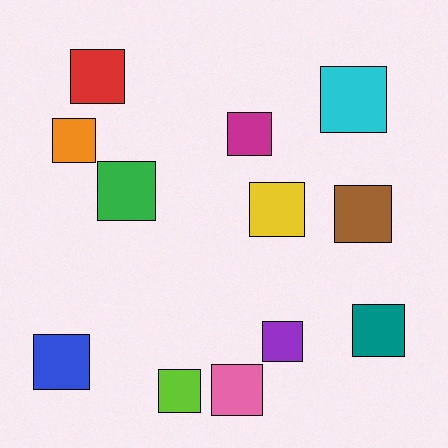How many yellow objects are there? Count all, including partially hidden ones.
There is 1 yellow object.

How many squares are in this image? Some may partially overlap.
There are 12 squares.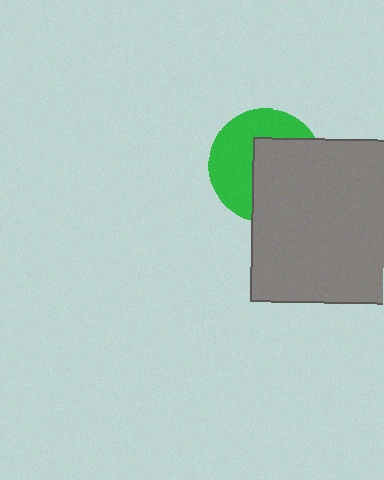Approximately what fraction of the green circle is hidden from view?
Roughly 51% of the green circle is hidden behind the gray rectangle.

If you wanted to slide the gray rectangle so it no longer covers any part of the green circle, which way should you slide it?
Slide it toward the lower-right — that is the most direct way to separate the two shapes.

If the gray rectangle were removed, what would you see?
You would see the complete green circle.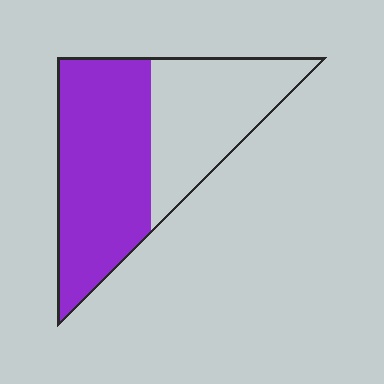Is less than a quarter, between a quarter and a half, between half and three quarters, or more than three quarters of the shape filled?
Between half and three quarters.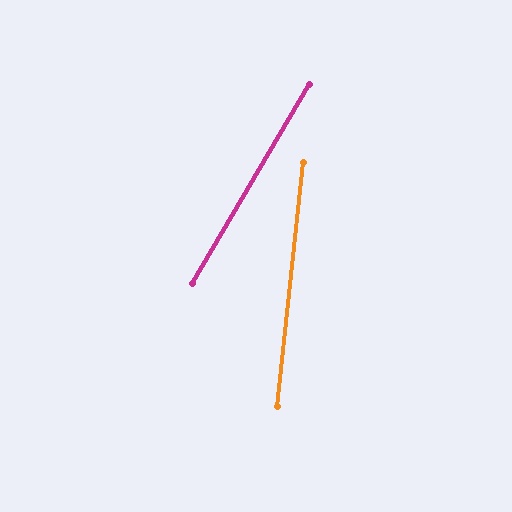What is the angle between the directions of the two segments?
Approximately 24 degrees.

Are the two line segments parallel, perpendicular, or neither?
Neither parallel nor perpendicular — they differ by about 24°.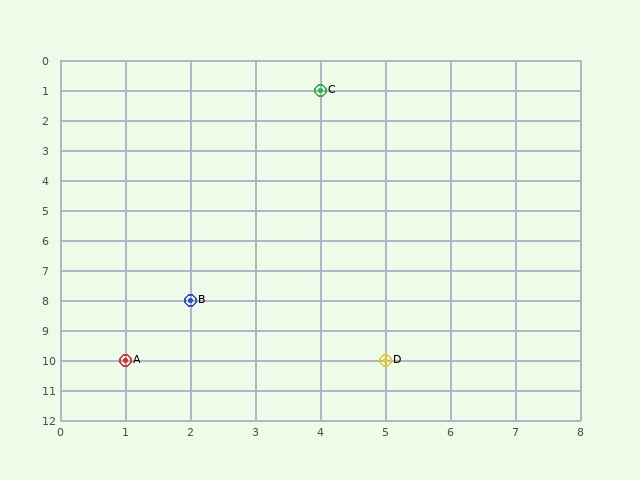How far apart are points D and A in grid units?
Points D and A are 4 columns apart.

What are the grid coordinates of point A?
Point A is at grid coordinates (1, 10).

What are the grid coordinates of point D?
Point D is at grid coordinates (5, 10).